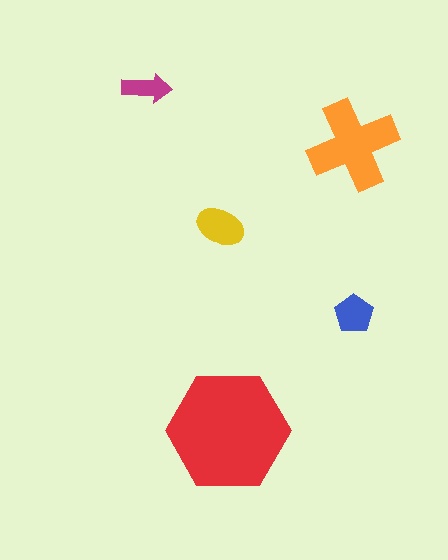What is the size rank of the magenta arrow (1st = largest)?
5th.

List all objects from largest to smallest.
The red hexagon, the orange cross, the yellow ellipse, the blue pentagon, the magenta arrow.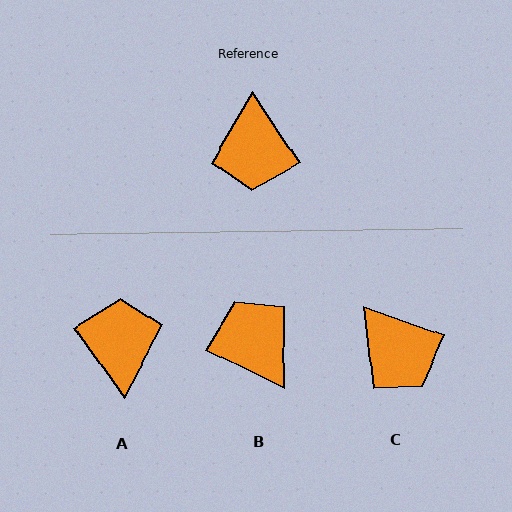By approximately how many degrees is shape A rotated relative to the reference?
Approximately 177 degrees clockwise.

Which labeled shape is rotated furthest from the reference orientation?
A, about 177 degrees away.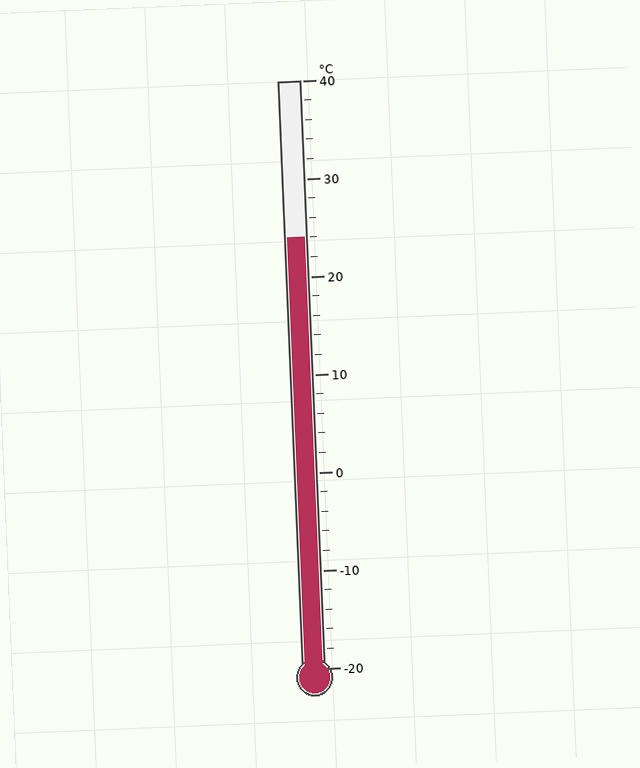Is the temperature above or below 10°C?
The temperature is above 10°C.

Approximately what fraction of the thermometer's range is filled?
The thermometer is filled to approximately 75% of its range.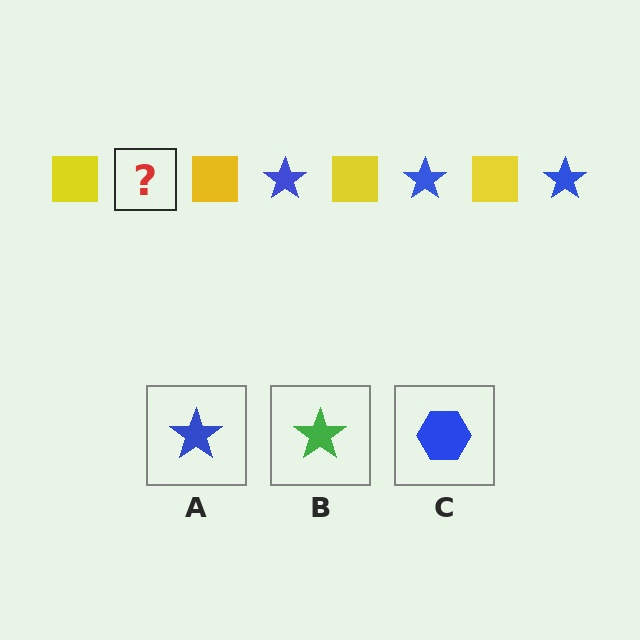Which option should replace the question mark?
Option A.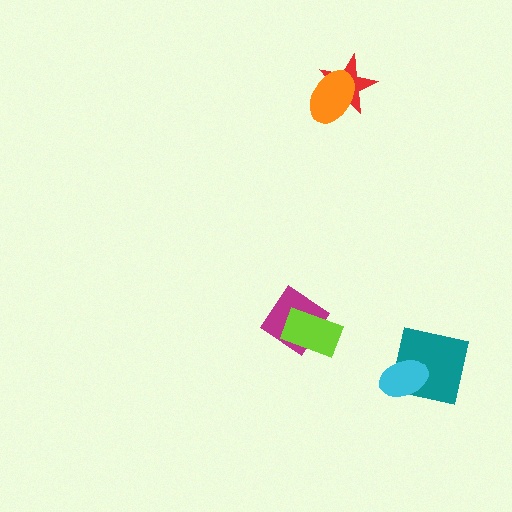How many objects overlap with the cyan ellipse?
1 object overlaps with the cyan ellipse.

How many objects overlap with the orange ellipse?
1 object overlaps with the orange ellipse.